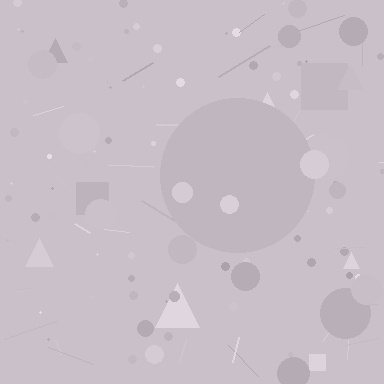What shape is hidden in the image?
A circle is hidden in the image.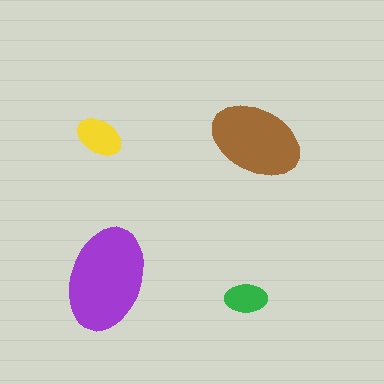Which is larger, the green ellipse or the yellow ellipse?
The yellow one.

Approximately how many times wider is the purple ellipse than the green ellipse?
About 2.5 times wider.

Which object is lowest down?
The green ellipse is bottommost.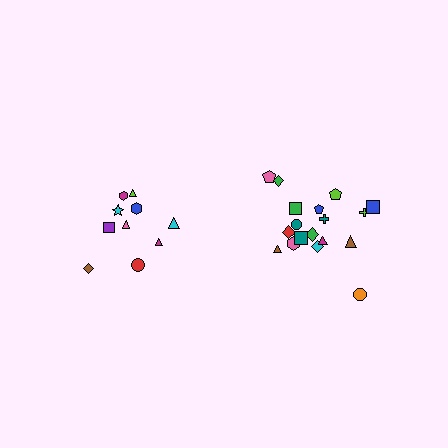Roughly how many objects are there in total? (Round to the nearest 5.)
Roughly 30 objects in total.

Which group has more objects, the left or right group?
The right group.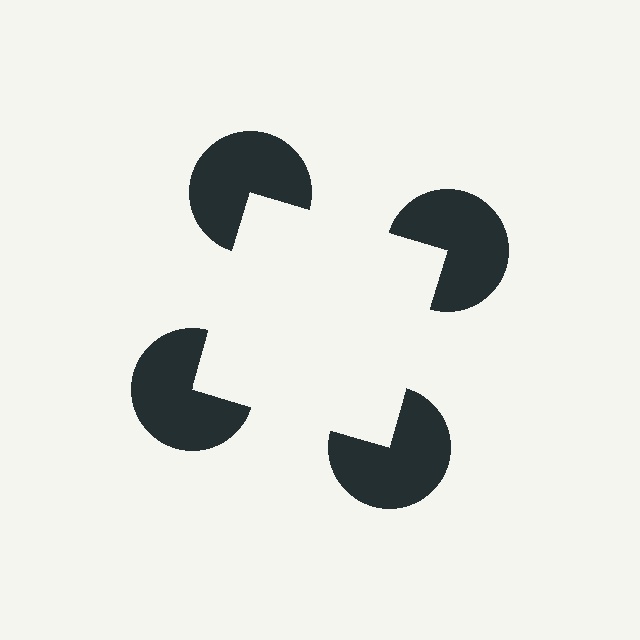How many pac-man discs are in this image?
There are 4 — one at each vertex of the illusory square.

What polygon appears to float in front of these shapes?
An illusory square — its edges are inferred from the aligned wedge cuts in the pac-man discs, not physically drawn.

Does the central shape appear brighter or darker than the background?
It typically appears slightly brighter than the background, even though no actual brightness change is drawn.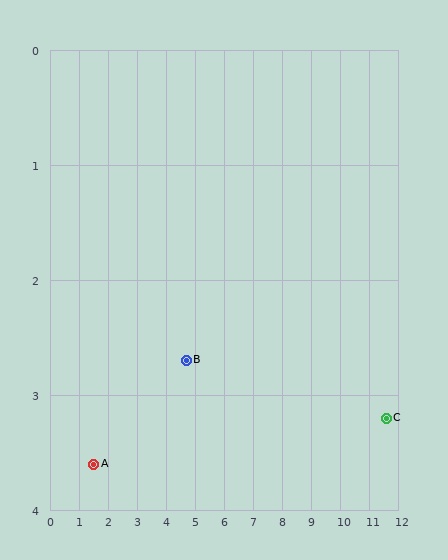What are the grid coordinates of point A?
Point A is at approximately (1.5, 3.6).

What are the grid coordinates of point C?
Point C is at approximately (11.6, 3.2).